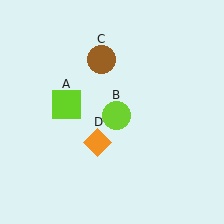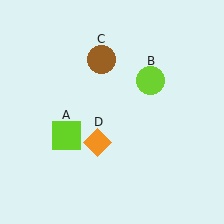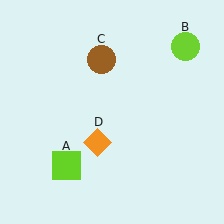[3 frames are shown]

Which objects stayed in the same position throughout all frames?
Brown circle (object C) and orange diamond (object D) remained stationary.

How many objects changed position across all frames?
2 objects changed position: lime square (object A), lime circle (object B).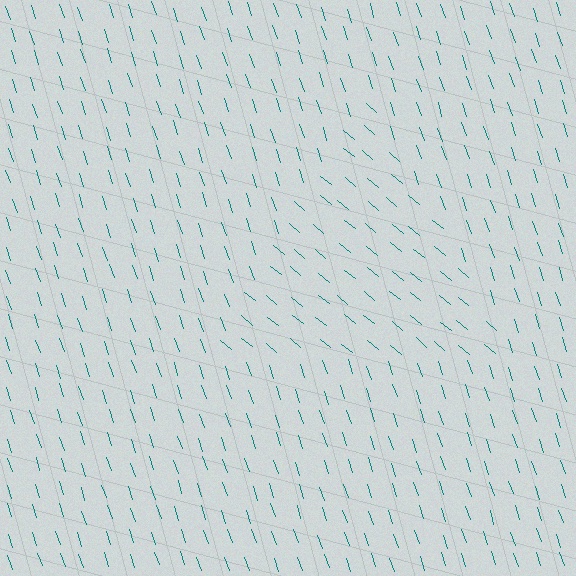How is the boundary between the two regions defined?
The boundary is defined purely by a change in line orientation (approximately 32 degrees difference). All lines are the same color and thickness.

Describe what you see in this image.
The image is filled with small teal line segments. A triangle region in the image has lines oriented differently from the surrounding lines, creating a visible texture boundary.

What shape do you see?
I see a triangle.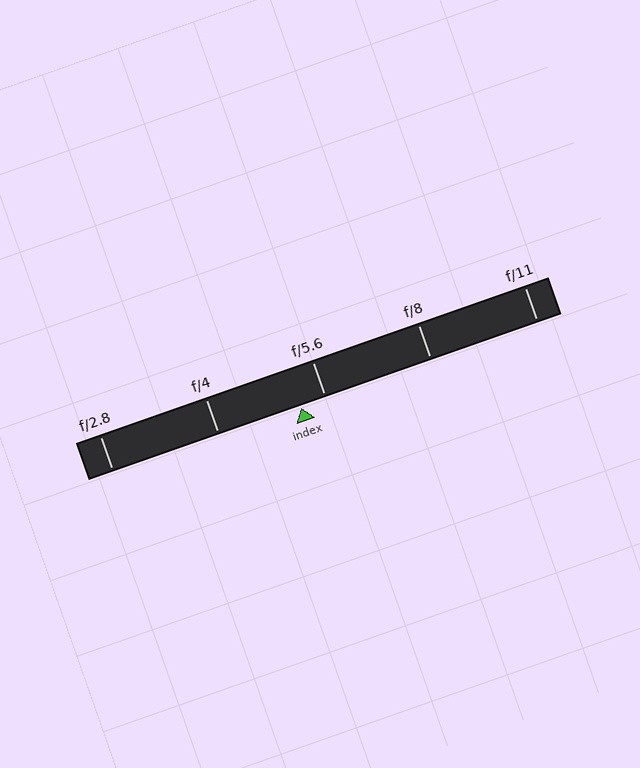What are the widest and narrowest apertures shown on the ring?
The widest aperture shown is f/2.8 and the narrowest is f/11.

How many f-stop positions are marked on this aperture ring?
There are 5 f-stop positions marked.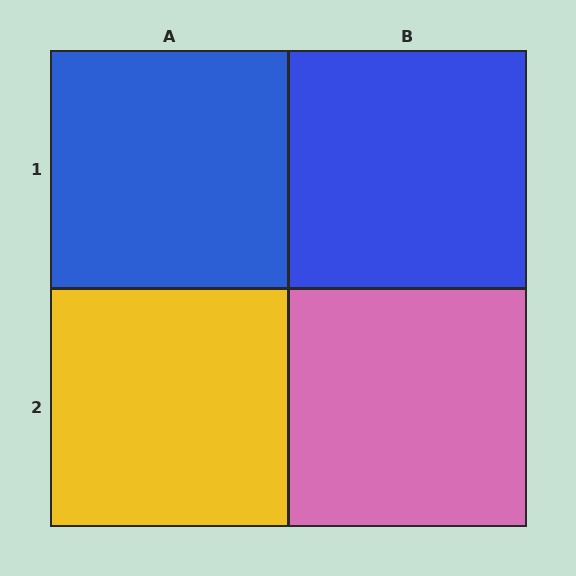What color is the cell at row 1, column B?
Blue.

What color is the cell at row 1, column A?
Blue.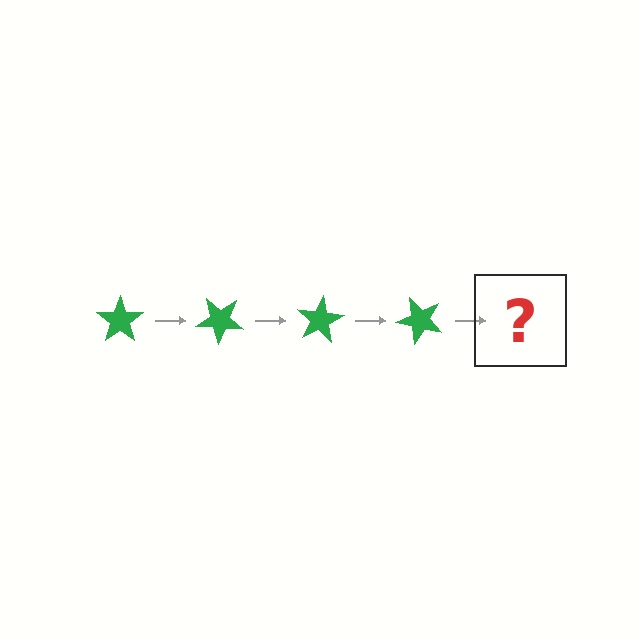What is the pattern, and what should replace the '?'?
The pattern is that the star rotates 40 degrees each step. The '?' should be a green star rotated 160 degrees.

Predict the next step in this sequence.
The next step is a green star rotated 160 degrees.